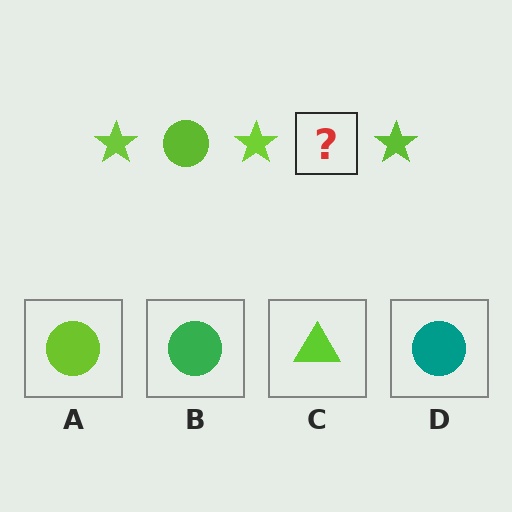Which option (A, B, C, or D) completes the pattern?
A.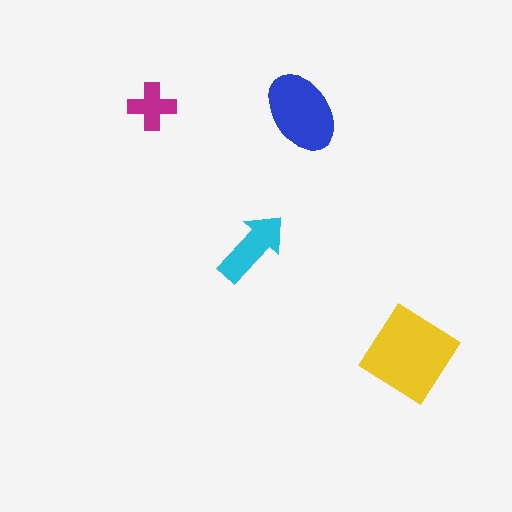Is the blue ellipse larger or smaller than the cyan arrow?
Larger.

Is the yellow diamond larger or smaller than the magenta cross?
Larger.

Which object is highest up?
The magenta cross is topmost.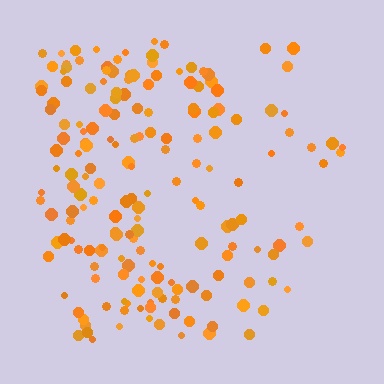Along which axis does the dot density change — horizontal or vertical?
Horizontal.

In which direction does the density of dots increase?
From right to left, with the left side densest.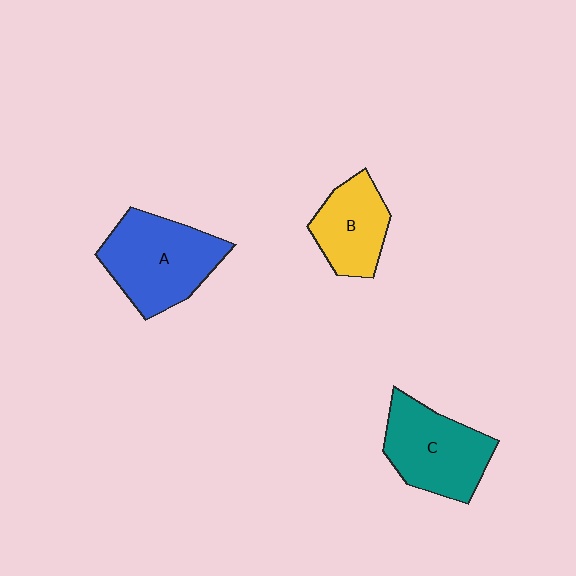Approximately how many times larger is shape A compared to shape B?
Approximately 1.5 times.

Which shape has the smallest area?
Shape B (yellow).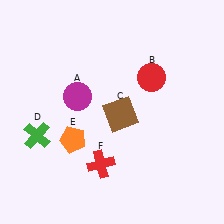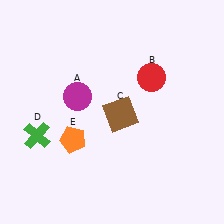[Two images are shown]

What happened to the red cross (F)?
The red cross (F) was removed in Image 2. It was in the bottom-left area of Image 1.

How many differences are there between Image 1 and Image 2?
There is 1 difference between the two images.